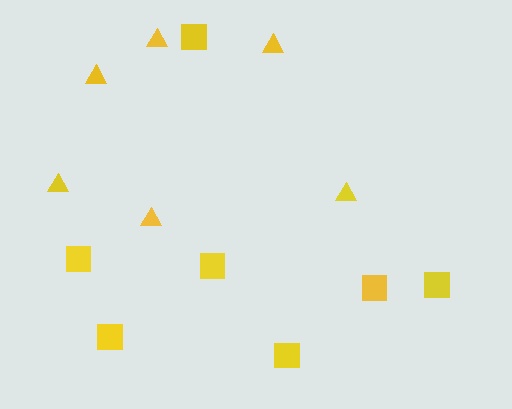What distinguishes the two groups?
There are 2 groups: one group of squares (7) and one group of triangles (6).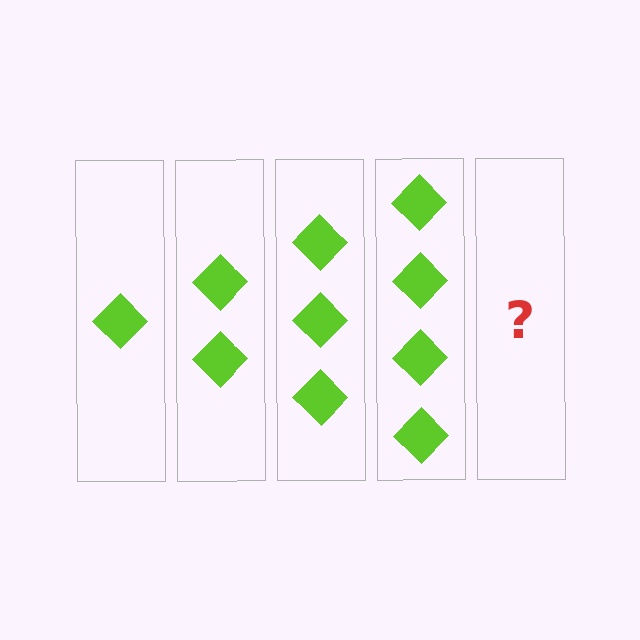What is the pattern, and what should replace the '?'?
The pattern is that each step adds one more diamond. The '?' should be 5 diamonds.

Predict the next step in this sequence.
The next step is 5 diamonds.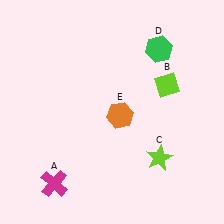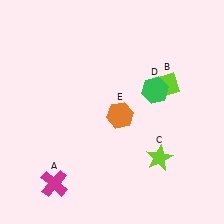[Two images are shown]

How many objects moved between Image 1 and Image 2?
1 object moved between the two images.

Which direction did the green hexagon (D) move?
The green hexagon (D) moved down.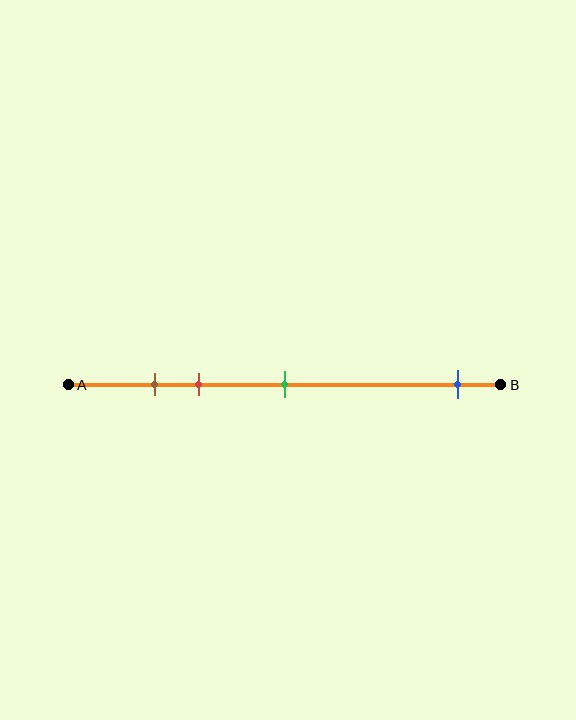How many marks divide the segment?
There are 4 marks dividing the segment.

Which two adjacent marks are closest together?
The brown and red marks are the closest adjacent pair.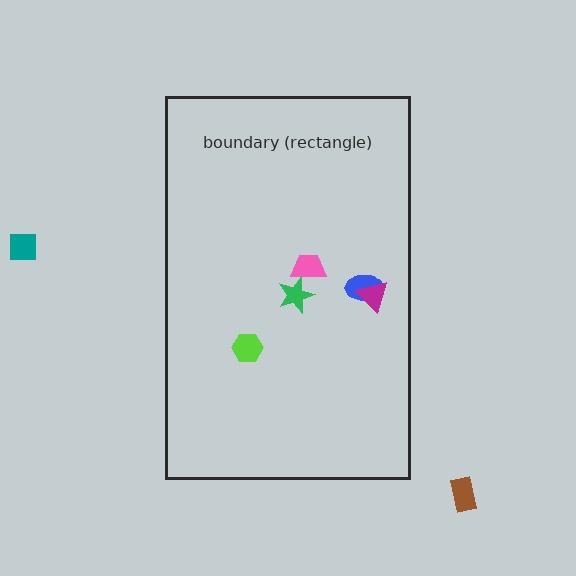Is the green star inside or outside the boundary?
Inside.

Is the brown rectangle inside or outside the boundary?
Outside.